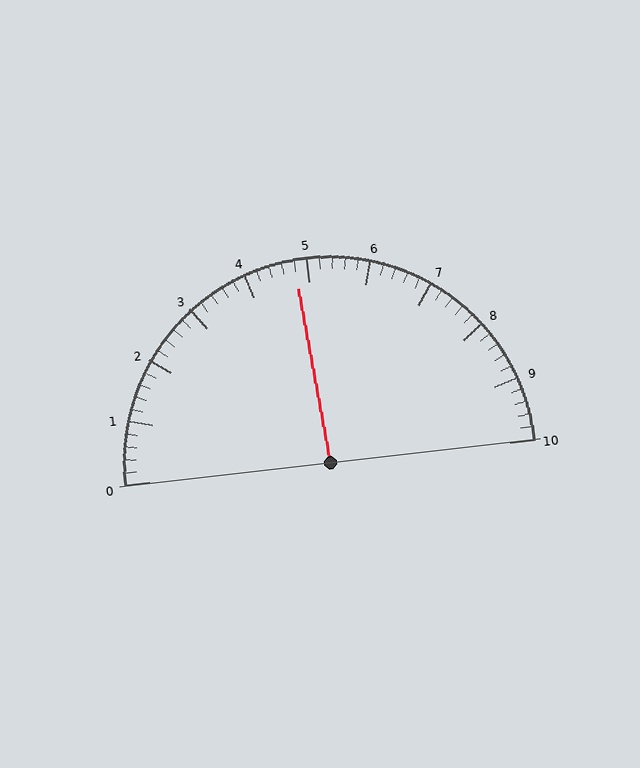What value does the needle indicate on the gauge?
The needle indicates approximately 4.8.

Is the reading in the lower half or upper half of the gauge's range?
The reading is in the lower half of the range (0 to 10).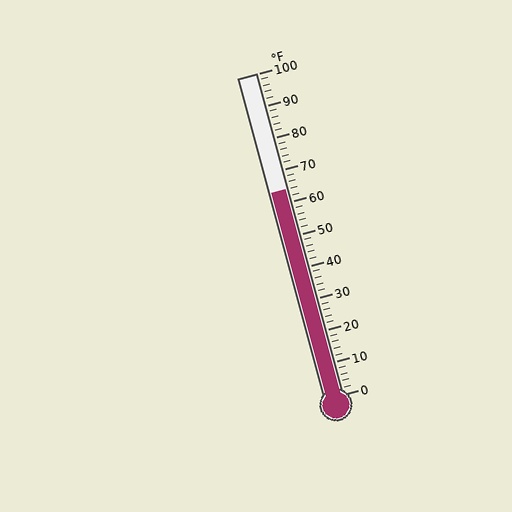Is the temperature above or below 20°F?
The temperature is above 20°F.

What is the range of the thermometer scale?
The thermometer scale ranges from 0°F to 100°F.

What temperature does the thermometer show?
The thermometer shows approximately 64°F.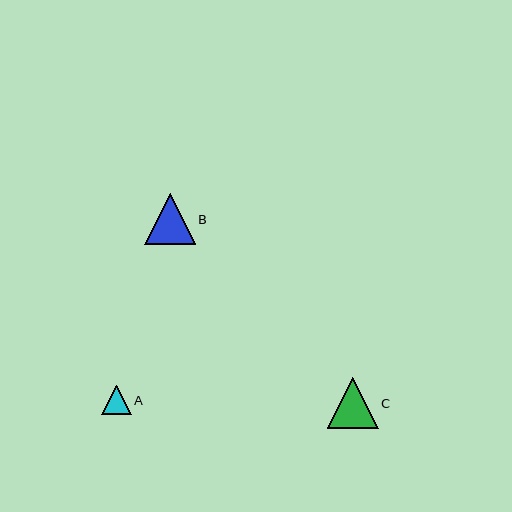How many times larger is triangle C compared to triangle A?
Triangle C is approximately 1.7 times the size of triangle A.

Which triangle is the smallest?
Triangle A is the smallest with a size of approximately 29 pixels.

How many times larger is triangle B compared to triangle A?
Triangle B is approximately 1.7 times the size of triangle A.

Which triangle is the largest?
Triangle C is the largest with a size of approximately 51 pixels.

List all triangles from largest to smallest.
From largest to smallest: C, B, A.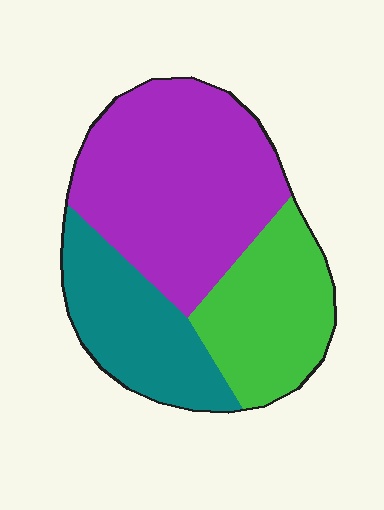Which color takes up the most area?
Purple, at roughly 50%.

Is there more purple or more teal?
Purple.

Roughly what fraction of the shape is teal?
Teal takes up about one quarter (1/4) of the shape.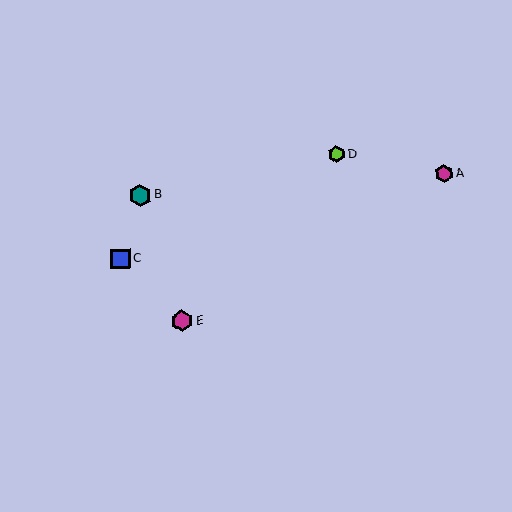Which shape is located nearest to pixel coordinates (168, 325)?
The magenta hexagon (labeled E) at (182, 321) is nearest to that location.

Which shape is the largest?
The teal hexagon (labeled B) is the largest.